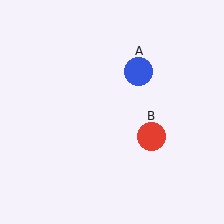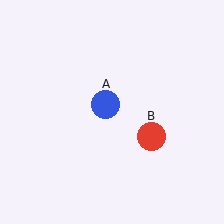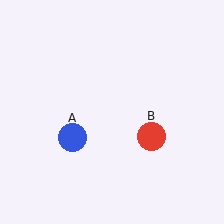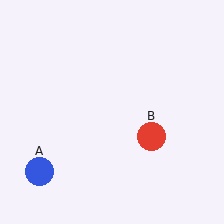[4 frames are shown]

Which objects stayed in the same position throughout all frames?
Red circle (object B) remained stationary.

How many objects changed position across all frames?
1 object changed position: blue circle (object A).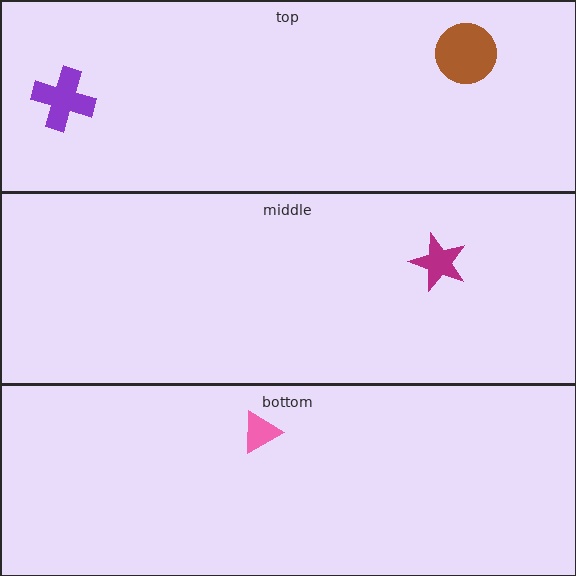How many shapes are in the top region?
2.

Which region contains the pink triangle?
The bottom region.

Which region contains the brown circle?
The top region.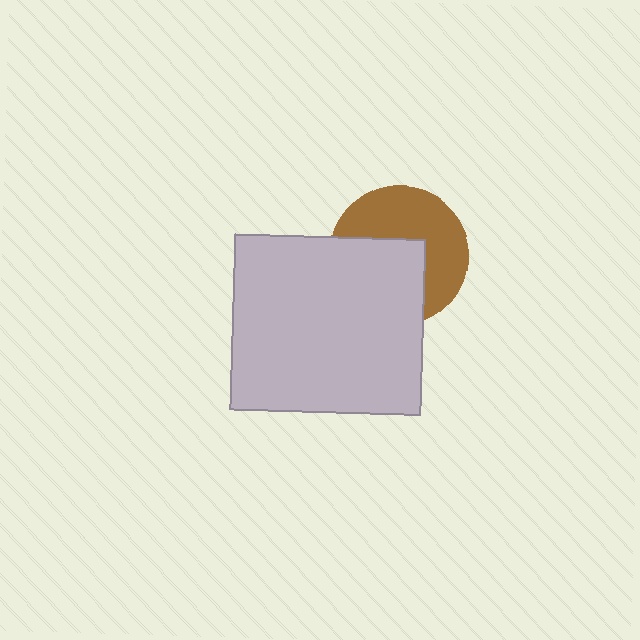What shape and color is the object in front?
The object in front is a light gray rectangle.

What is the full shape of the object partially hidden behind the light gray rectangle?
The partially hidden object is a brown circle.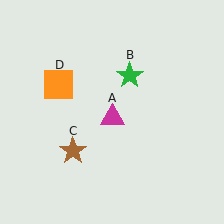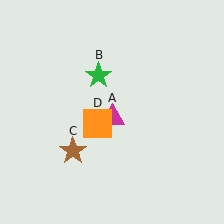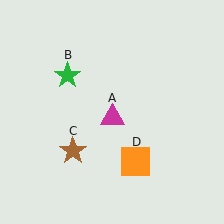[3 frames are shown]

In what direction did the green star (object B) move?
The green star (object B) moved left.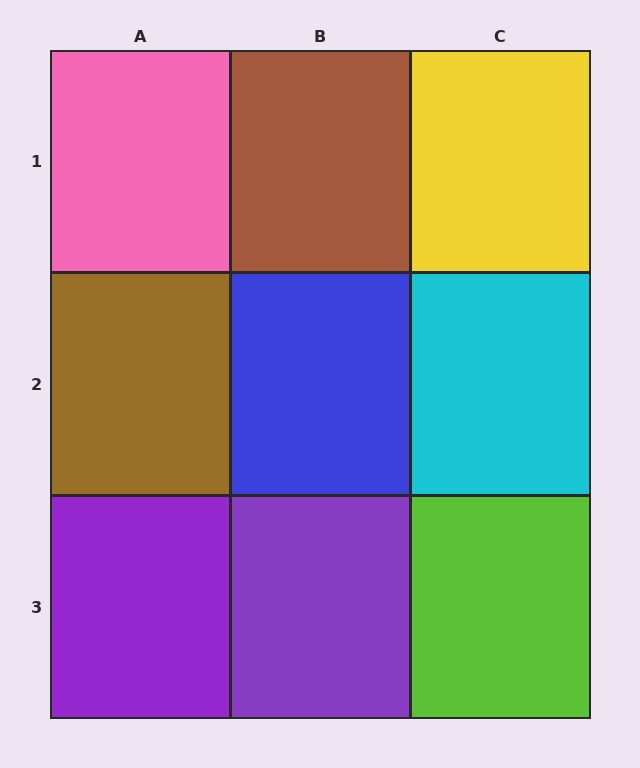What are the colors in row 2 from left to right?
Brown, blue, cyan.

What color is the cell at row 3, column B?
Purple.